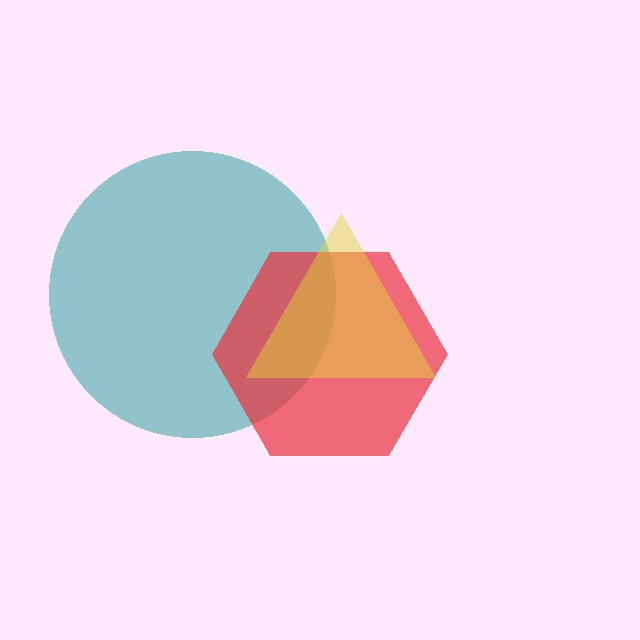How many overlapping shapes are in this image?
There are 3 overlapping shapes in the image.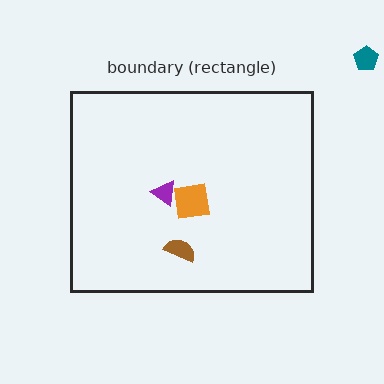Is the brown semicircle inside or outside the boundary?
Inside.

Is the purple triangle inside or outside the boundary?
Inside.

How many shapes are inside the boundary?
3 inside, 1 outside.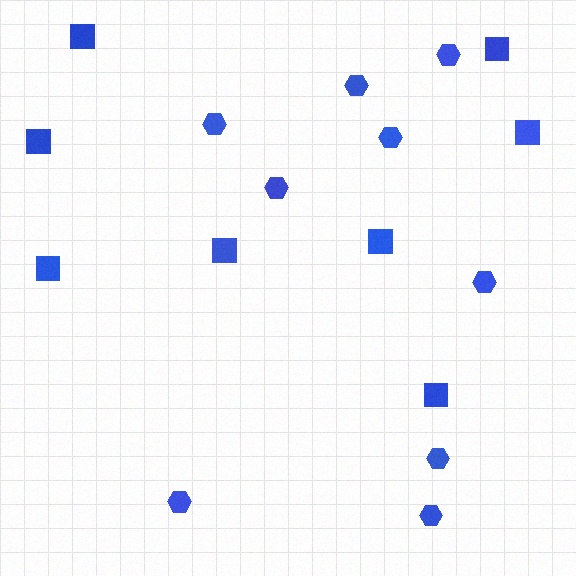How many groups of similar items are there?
There are 2 groups: one group of hexagons (9) and one group of squares (8).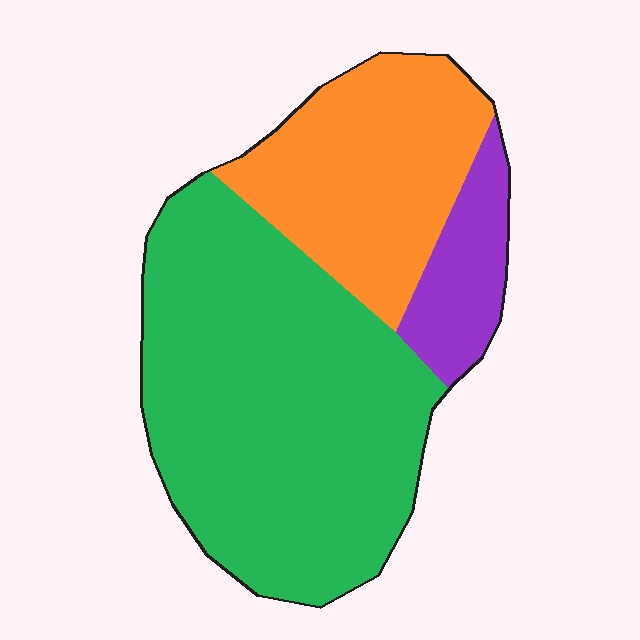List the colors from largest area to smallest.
From largest to smallest: green, orange, purple.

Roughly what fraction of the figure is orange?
Orange covers roughly 30% of the figure.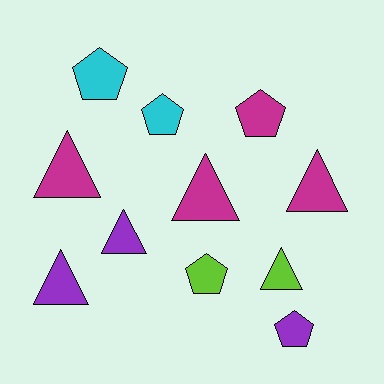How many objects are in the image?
There are 11 objects.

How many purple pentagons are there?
There is 1 purple pentagon.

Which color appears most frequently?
Magenta, with 4 objects.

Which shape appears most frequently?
Triangle, with 6 objects.